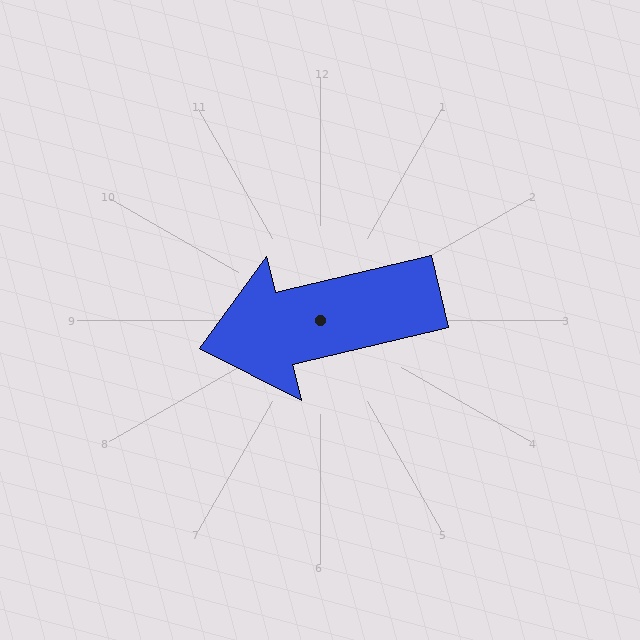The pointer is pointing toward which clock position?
Roughly 9 o'clock.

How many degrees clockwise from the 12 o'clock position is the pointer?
Approximately 256 degrees.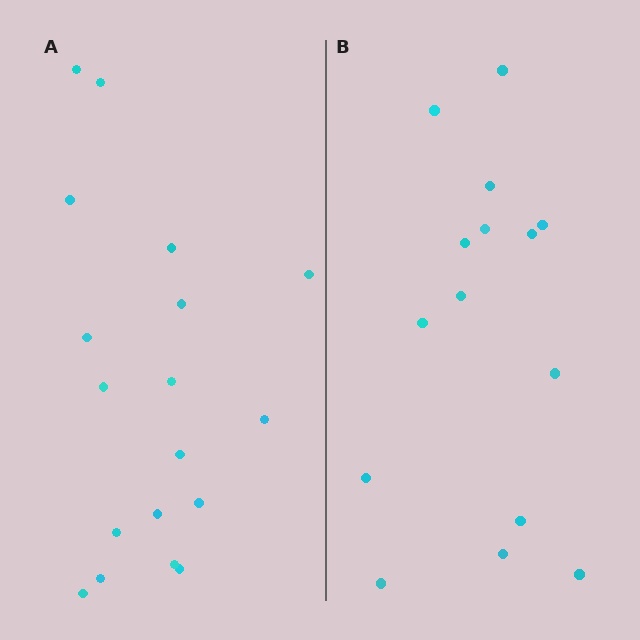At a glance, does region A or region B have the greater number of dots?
Region A (the left region) has more dots.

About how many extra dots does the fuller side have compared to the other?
Region A has just a few more — roughly 2 or 3 more dots than region B.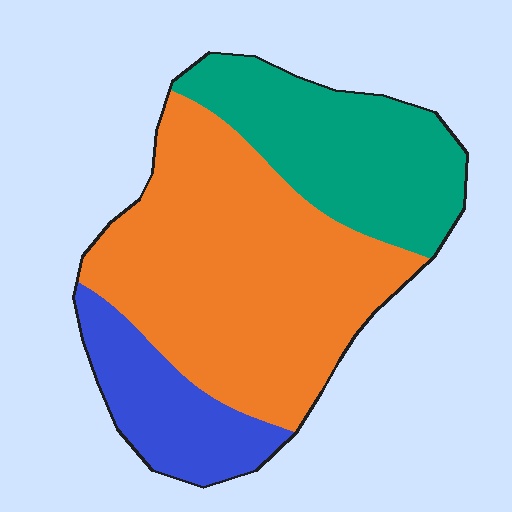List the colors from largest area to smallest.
From largest to smallest: orange, teal, blue.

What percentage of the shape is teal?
Teal takes up about one quarter (1/4) of the shape.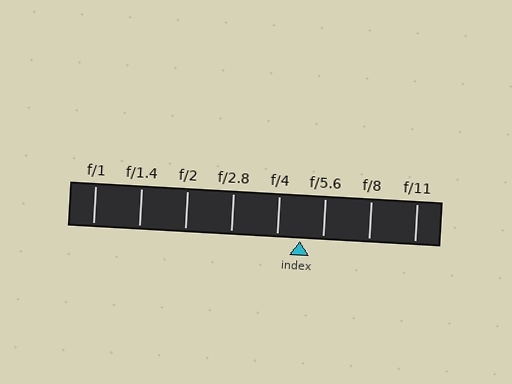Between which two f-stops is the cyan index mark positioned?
The index mark is between f/4 and f/5.6.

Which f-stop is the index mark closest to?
The index mark is closest to f/5.6.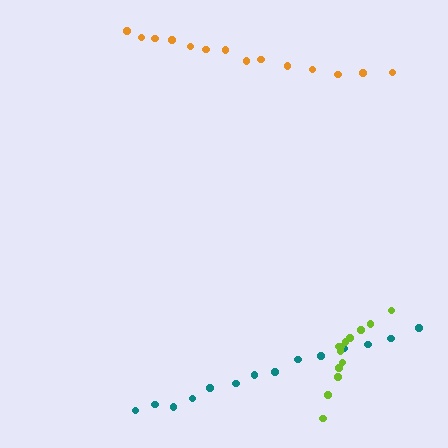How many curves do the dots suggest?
There are 3 distinct paths.